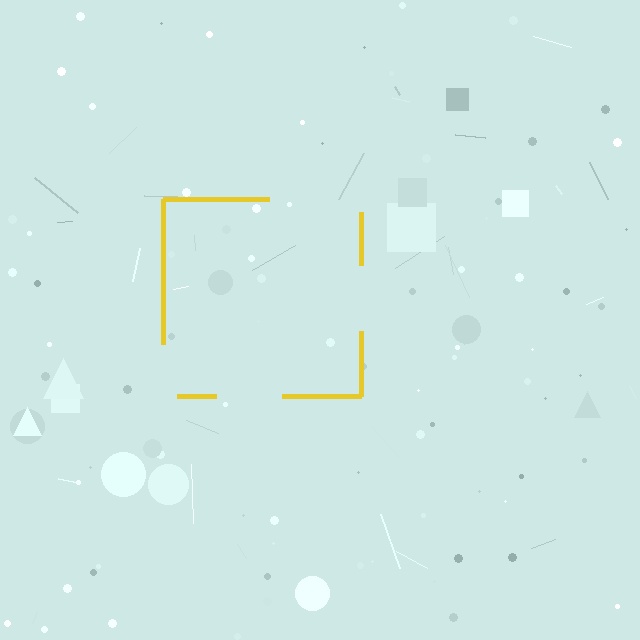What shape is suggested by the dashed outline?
The dashed outline suggests a square.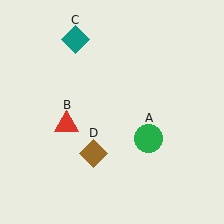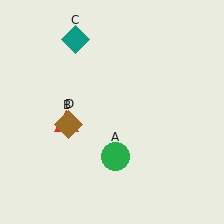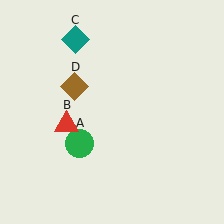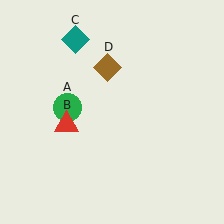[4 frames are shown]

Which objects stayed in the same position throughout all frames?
Red triangle (object B) and teal diamond (object C) remained stationary.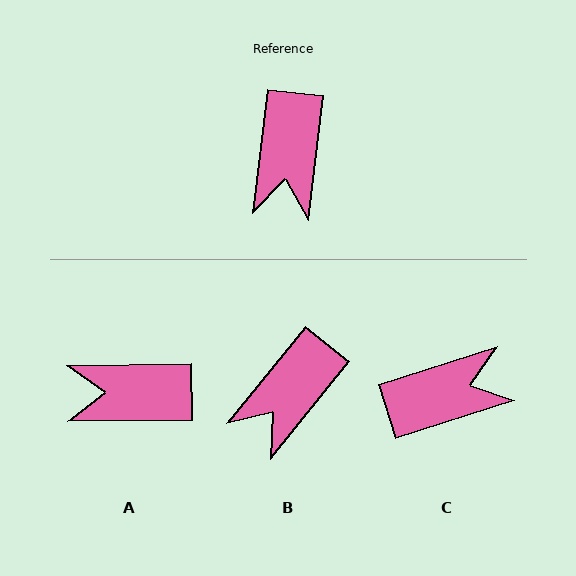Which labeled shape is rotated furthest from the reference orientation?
C, about 114 degrees away.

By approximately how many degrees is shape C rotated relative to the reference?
Approximately 114 degrees counter-clockwise.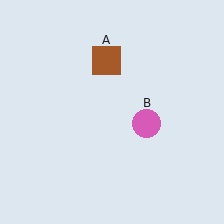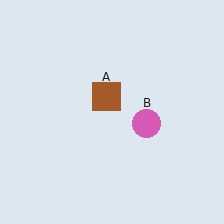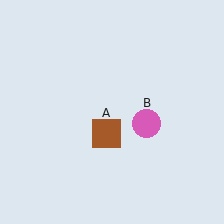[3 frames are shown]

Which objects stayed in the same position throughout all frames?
Pink circle (object B) remained stationary.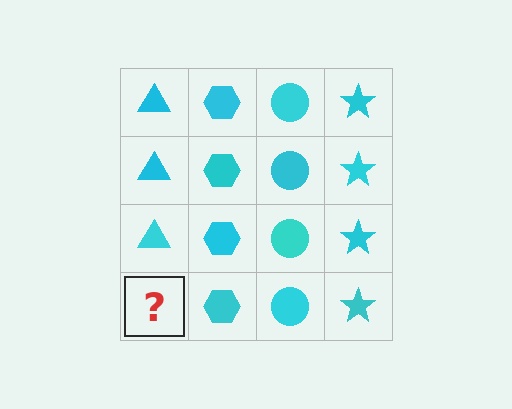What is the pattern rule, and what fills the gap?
The rule is that each column has a consistent shape. The gap should be filled with a cyan triangle.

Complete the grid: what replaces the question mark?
The question mark should be replaced with a cyan triangle.